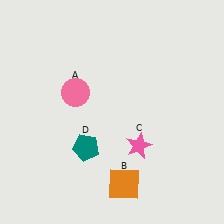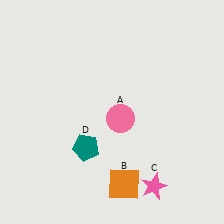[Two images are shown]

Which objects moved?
The objects that moved are: the pink circle (A), the pink star (C).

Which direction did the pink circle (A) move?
The pink circle (A) moved right.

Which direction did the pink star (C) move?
The pink star (C) moved down.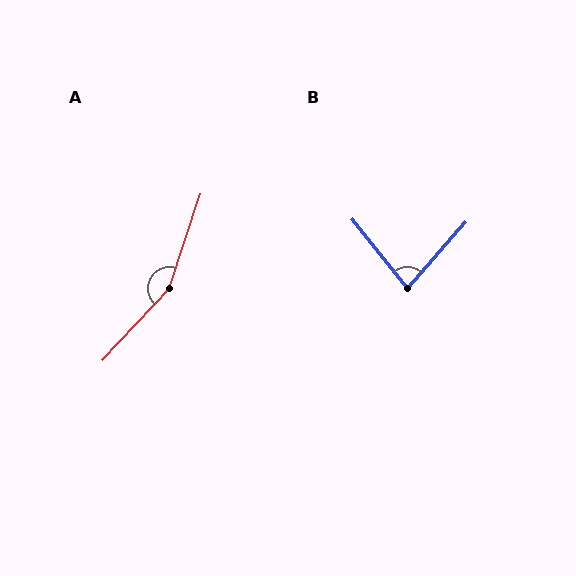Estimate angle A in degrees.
Approximately 156 degrees.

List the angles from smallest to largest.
B (80°), A (156°).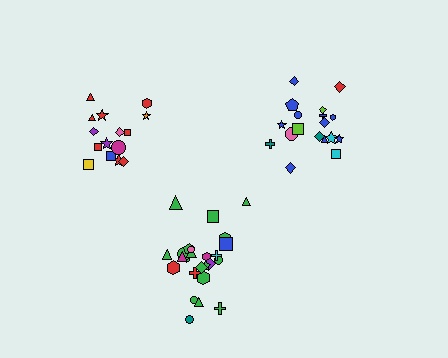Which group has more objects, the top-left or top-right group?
The top-right group.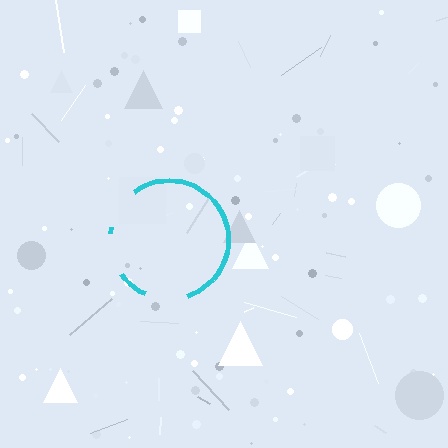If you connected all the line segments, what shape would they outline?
They would outline a circle.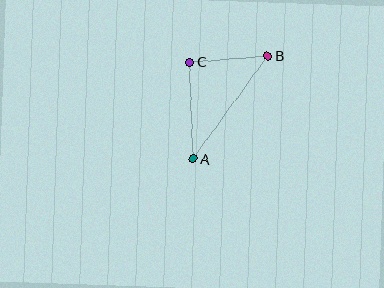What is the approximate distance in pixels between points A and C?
The distance between A and C is approximately 97 pixels.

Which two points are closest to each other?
Points B and C are closest to each other.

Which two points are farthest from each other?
Points A and B are farthest from each other.